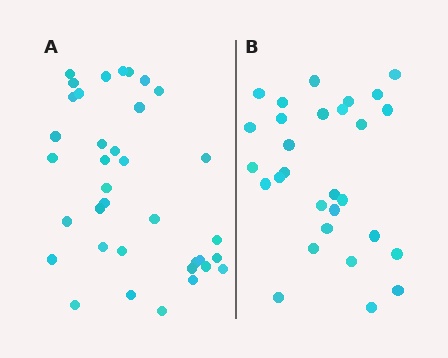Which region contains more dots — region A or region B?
Region A (the left region) has more dots.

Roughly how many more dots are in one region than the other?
Region A has roughly 8 or so more dots than region B.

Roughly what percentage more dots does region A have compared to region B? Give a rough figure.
About 25% more.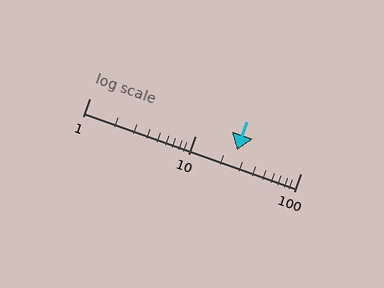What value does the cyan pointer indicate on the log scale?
The pointer indicates approximately 25.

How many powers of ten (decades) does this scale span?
The scale spans 2 decades, from 1 to 100.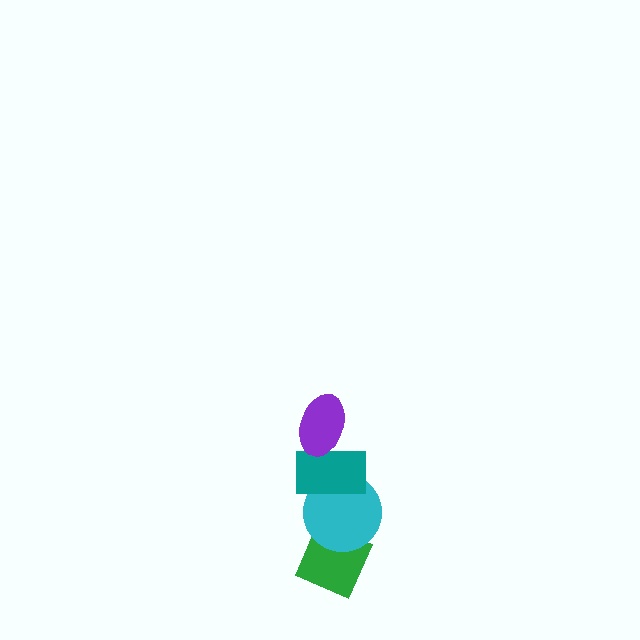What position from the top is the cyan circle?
The cyan circle is 3rd from the top.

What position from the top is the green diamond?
The green diamond is 4th from the top.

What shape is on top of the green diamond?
The cyan circle is on top of the green diamond.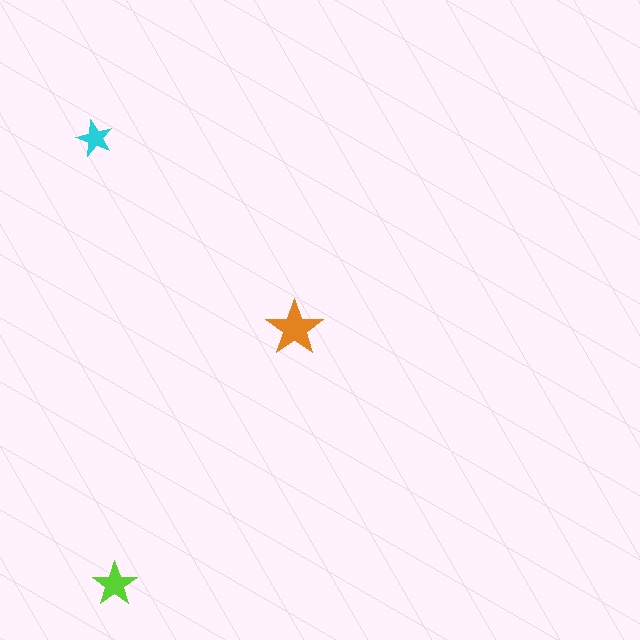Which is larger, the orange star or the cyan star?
The orange one.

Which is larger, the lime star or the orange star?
The orange one.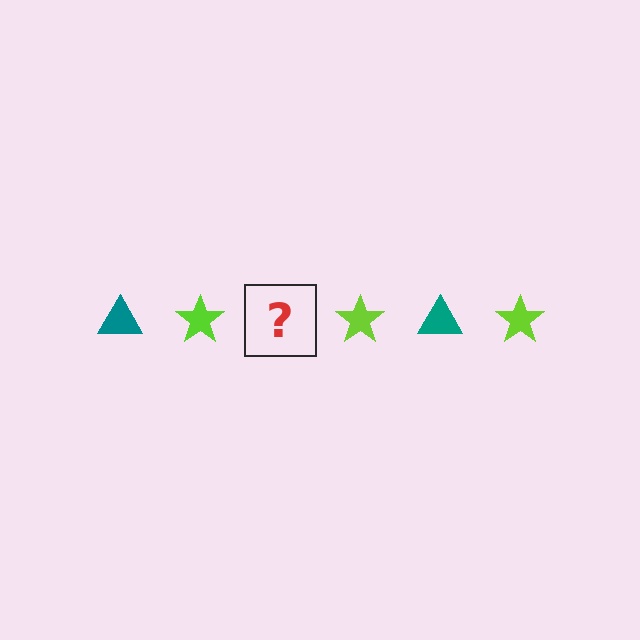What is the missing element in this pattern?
The missing element is a teal triangle.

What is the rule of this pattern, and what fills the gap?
The rule is that the pattern alternates between teal triangle and lime star. The gap should be filled with a teal triangle.